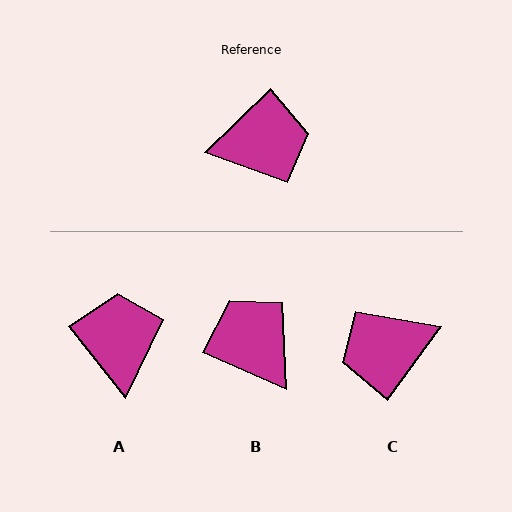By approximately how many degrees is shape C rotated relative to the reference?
Approximately 170 degrees clockwise.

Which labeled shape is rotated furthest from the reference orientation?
C, about 170 degrees away.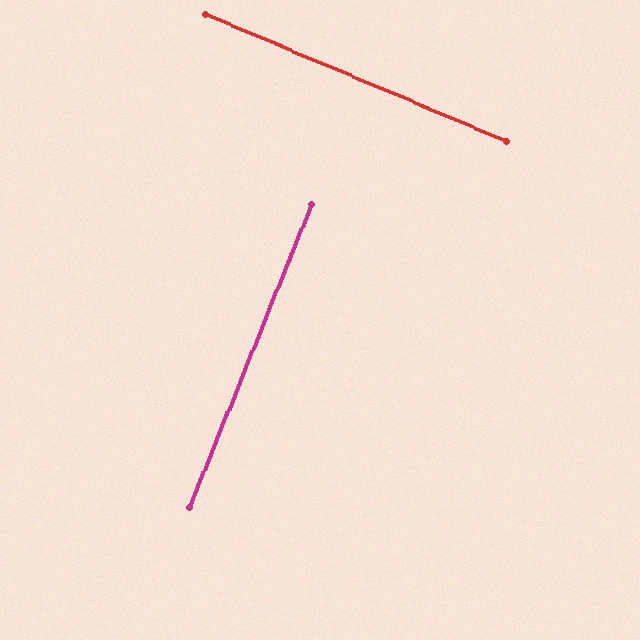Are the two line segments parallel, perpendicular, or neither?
Perpendicular — they meet at approximately 89°.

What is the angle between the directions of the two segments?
Approximately 89 degrees.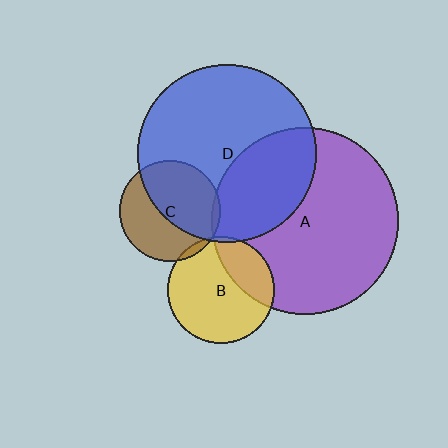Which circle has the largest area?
Circle A (purple).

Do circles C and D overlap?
Yes.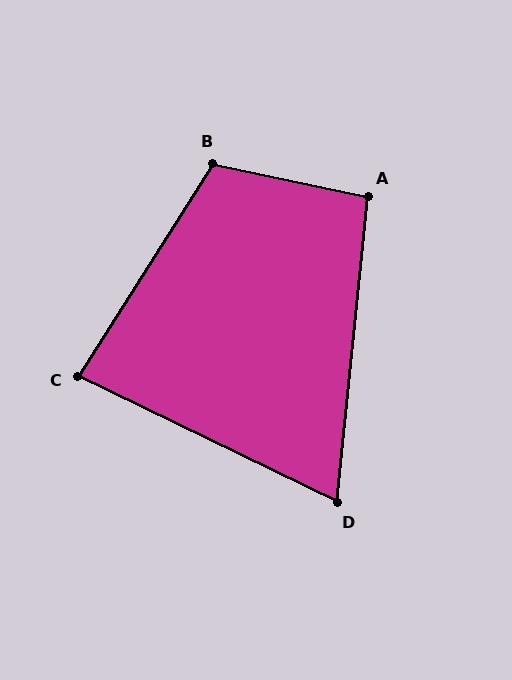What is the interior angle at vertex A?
Approximately 96 degrees (obtuse).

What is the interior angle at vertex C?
Approximately 84 degrees (acute).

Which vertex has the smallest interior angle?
D, at approximately 70 degrees.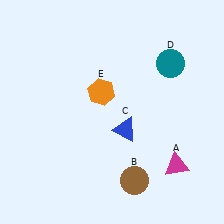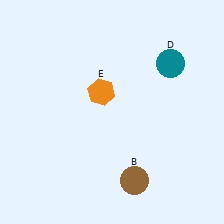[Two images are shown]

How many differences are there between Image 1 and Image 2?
There are 2 differences between the two images.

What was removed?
The magenta triangle (A), the blue triangle (C) were removed in Image 2.